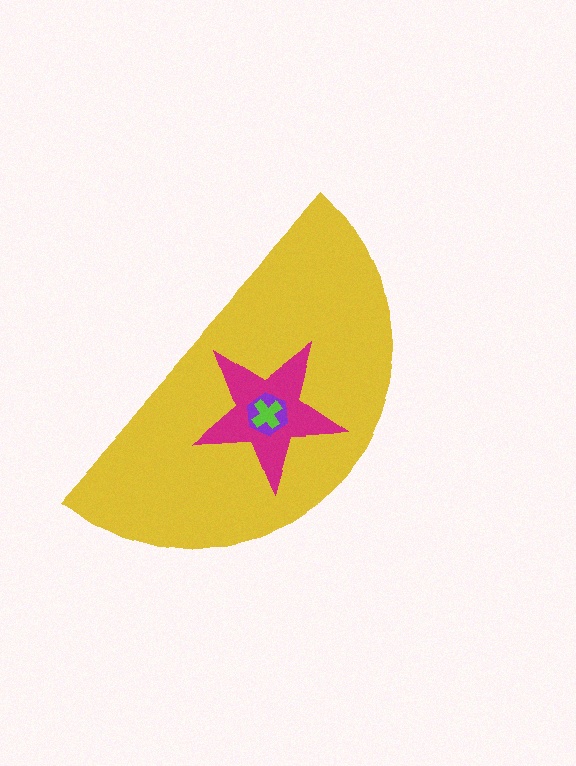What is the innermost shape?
The lime cross.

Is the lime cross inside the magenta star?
Yes.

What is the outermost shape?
The yellow semicircle.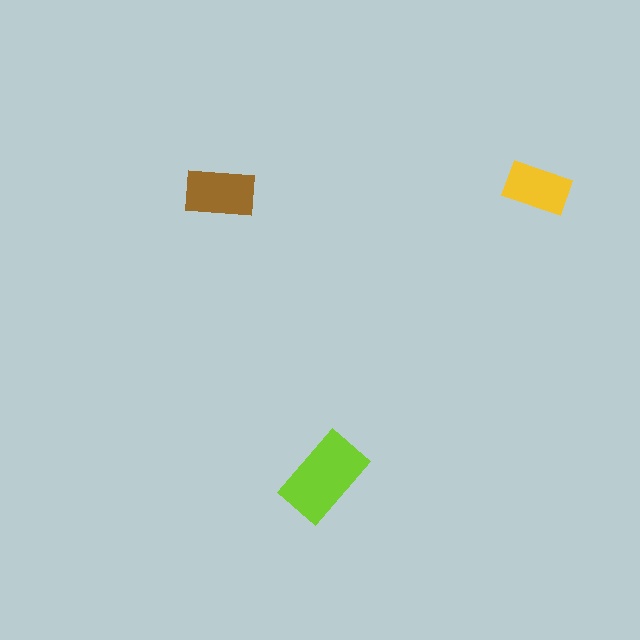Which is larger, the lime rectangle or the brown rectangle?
The lime one.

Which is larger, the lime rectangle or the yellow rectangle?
The lime one.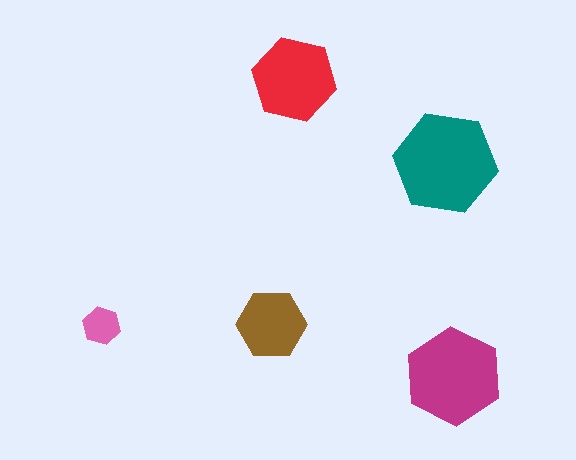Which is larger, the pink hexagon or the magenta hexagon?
The magenta one.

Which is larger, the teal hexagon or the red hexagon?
The teal one.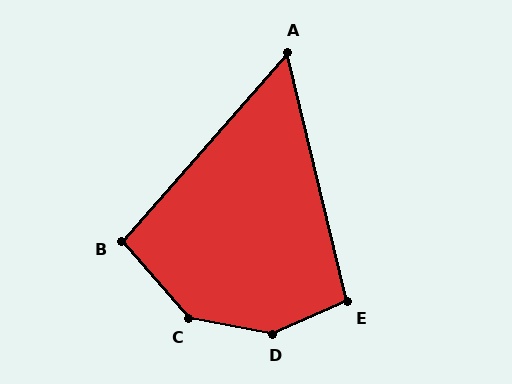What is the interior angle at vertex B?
Approximately 98 degrees (obtuse).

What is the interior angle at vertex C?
Approximately 142 degrees (obtuse).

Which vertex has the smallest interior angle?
A, at approximately 55 degrees.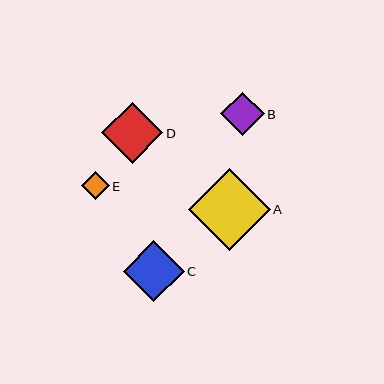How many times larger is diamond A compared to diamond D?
Diamond A is approximately 1.3 times the size of diamond D.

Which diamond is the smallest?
Diamond E is the smallest with a size of approximately 28 pixels.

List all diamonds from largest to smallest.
From largest to smallest: A, C, D, B, E.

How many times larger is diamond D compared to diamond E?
Diamond D is approximately 2.2 times the size of diamond E.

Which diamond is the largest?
Diamond A is the largest with a size of approximately 82 pixels.